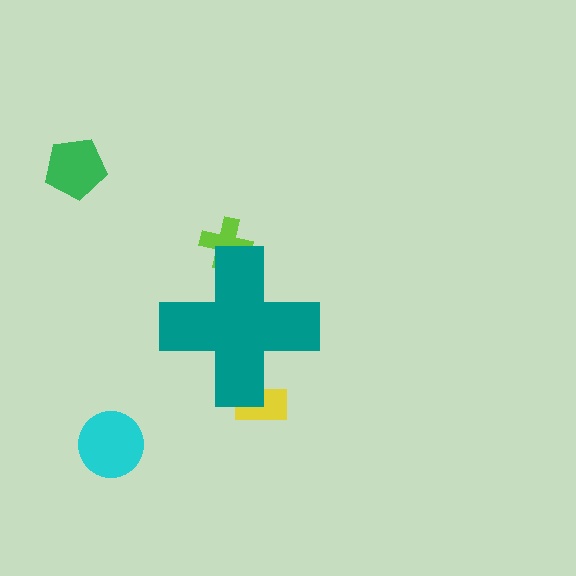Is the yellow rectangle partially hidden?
Yes, the yellow rectangle is partially hidden behind the teal cross.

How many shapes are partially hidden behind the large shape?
2 shapes are partially hidden.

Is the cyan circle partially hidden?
No, the cyan circle is fully visible.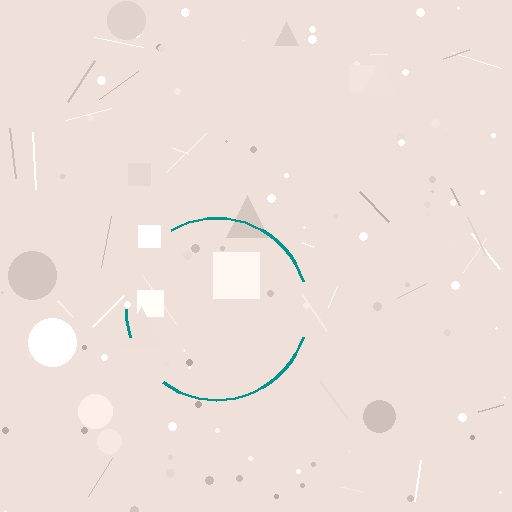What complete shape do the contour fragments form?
The contour fragments form a circle.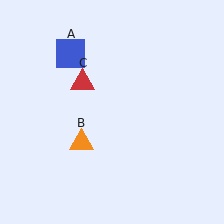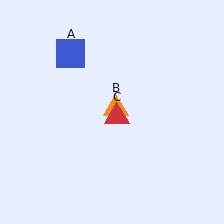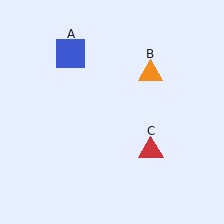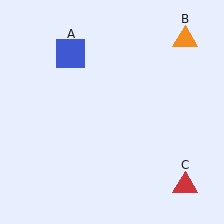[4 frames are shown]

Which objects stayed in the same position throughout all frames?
Blue square (object A) remained stationary.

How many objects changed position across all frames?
2 objects changed position: orange triangle (object B), red triangle (object C).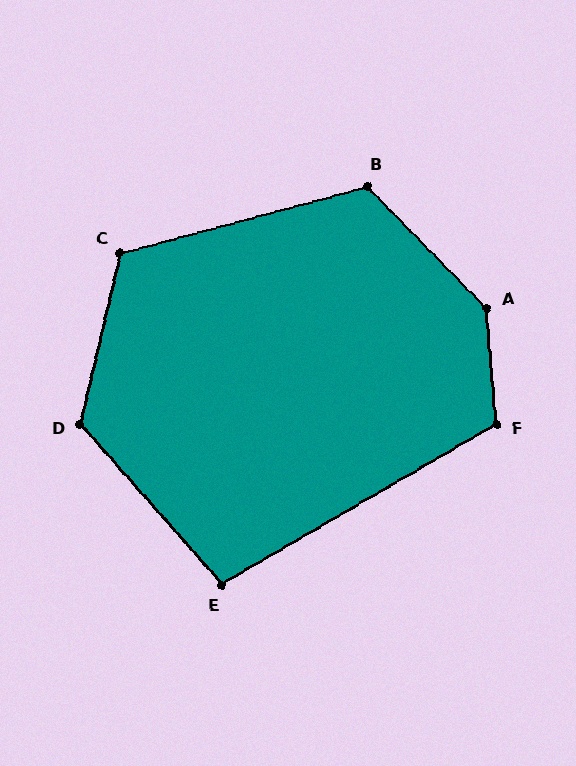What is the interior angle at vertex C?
Approximately 118 degrees (obtuse).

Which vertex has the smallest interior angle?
E, at approximately 101 degrees.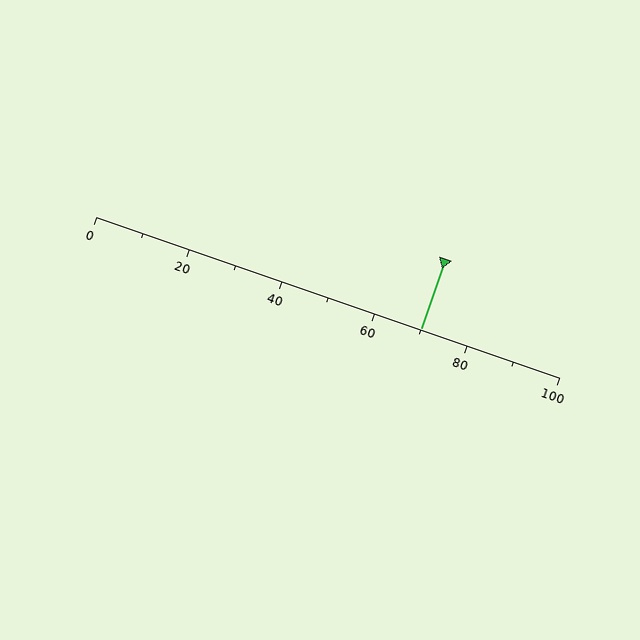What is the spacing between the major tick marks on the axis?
The major ticks are spaced 20 apart.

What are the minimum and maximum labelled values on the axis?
The axis runs from 0 to 100.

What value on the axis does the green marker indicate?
The marker indicates approximately 70.